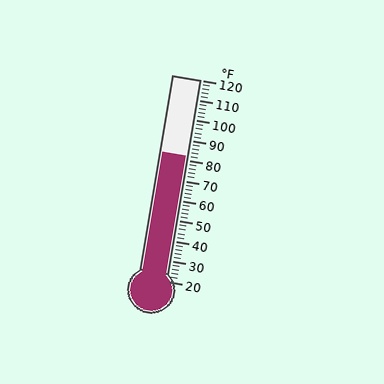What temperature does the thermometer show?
The thermometer shows approximately 82°F.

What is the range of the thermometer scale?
The thermometer scale ranges from 20°F to 120°F.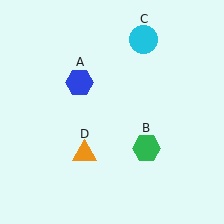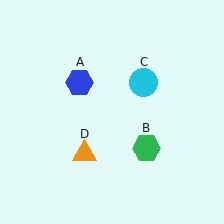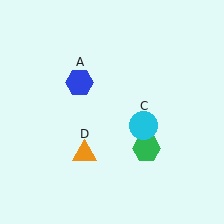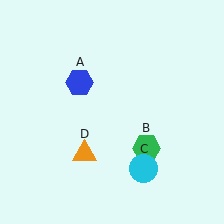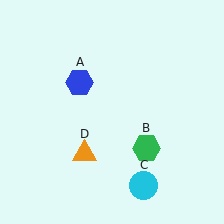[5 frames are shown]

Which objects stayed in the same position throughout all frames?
Blue hexagon (object A) and green hexagon (object B) and orange triangle (object D) remained stationary.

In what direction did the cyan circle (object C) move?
The cyan circle (object C) moved down.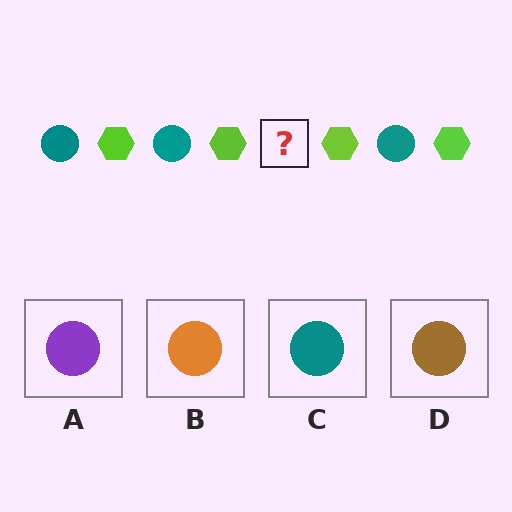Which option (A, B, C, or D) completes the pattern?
C.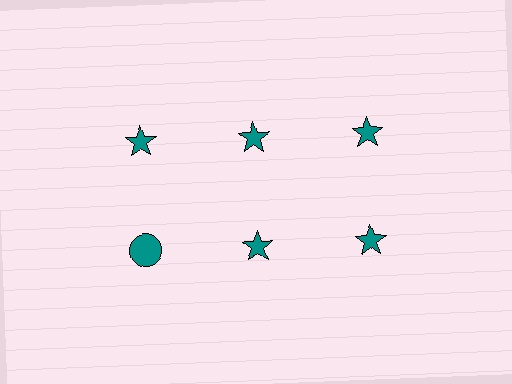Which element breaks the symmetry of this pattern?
The teal circle in the second row, leftmost column breaks the symmetry. All other shapes are teal stars.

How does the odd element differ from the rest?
It has a different shape: circle instead of star.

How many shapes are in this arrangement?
There are 6 shapes arranged in a grid pattern.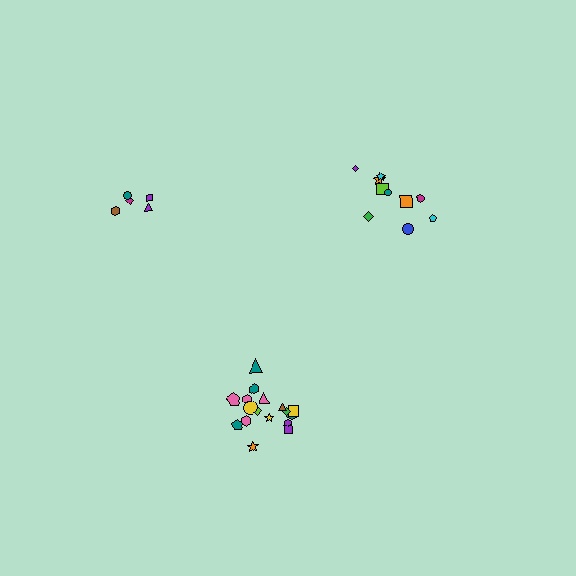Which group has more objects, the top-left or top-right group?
The top-right group.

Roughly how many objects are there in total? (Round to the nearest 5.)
Roughly 35 objects in total.